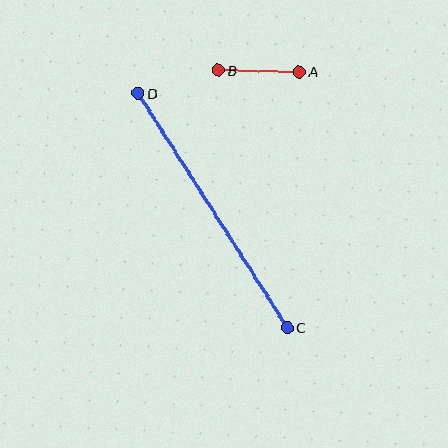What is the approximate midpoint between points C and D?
The midpoint is at approximately (213, 210) pixels.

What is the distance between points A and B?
The distance is approximately 81 pixels.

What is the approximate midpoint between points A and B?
The midpoint is at approximately (259, 71) pixels.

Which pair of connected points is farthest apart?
Points C and D are farthest apart.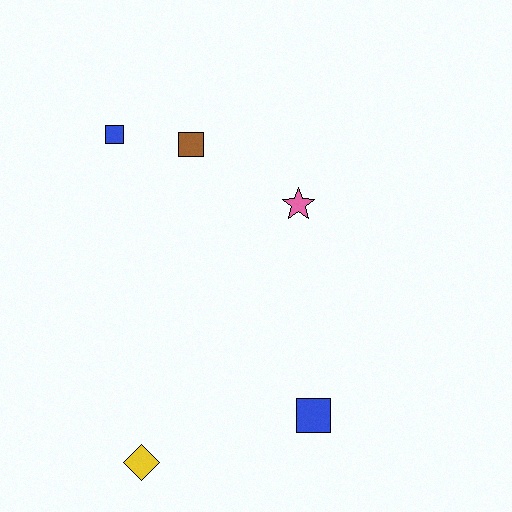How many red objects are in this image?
There are no red objects.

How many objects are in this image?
There are 5 objects.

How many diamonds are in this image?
There is 1 diamond.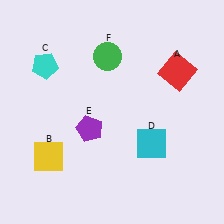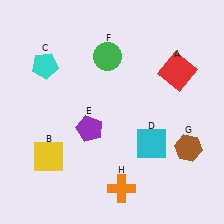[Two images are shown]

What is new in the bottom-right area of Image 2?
A brown hexagon (G) was added in the bottom-right area of Image 2.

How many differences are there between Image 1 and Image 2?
There are 2 differences between the two images.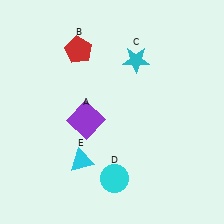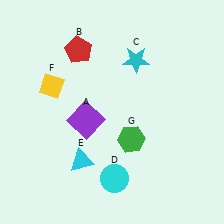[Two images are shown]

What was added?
A yellow diamond (F), a green hexagon (G) were added in Image 2.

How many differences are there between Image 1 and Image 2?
There are 2 differences between the two images.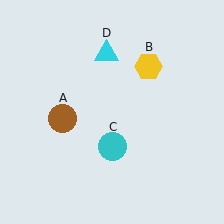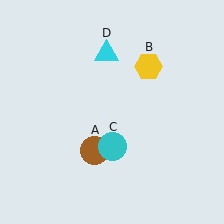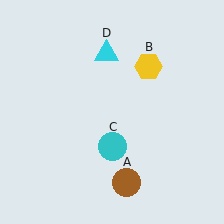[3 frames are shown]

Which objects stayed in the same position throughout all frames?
Yellow hexagon (object B) and cyan circle (object C) and cyan triangle (object D) remained stationary.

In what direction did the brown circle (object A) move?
The brown circle (object A) moved down and to the right.